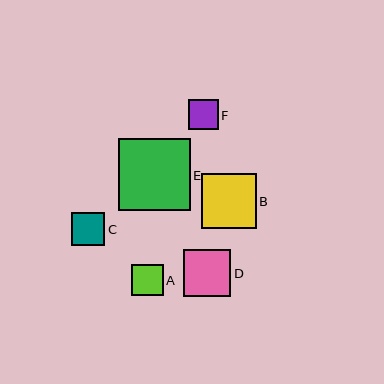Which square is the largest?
Square E is the largest with a size of approximately 72 pixels.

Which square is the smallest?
Square F is the smallest with a size of approximately 30 pixels.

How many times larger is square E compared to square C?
Square E is approximately 2.2 times the size of square C.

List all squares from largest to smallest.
From largest to smallest: E, B, D, C, A, F.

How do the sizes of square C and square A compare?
Square C and square A are approximately the same size.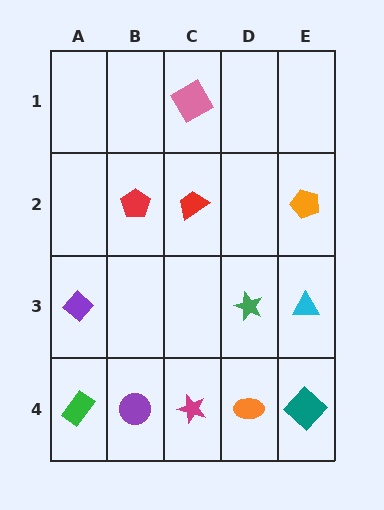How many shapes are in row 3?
3 shapes.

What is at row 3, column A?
A purple diamond.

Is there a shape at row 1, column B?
No, that cell is empty.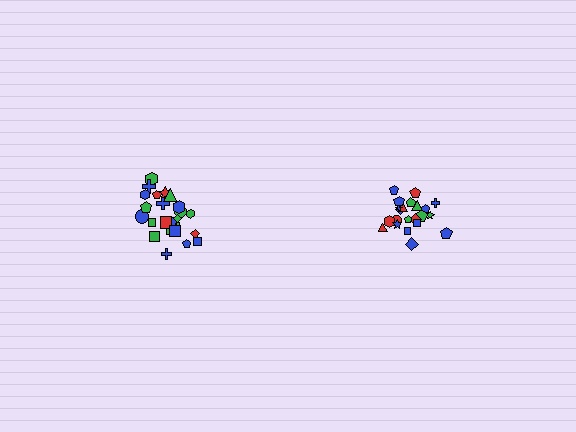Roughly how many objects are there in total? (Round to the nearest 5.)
Roughly 45 objects in total.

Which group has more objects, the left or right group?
The left group.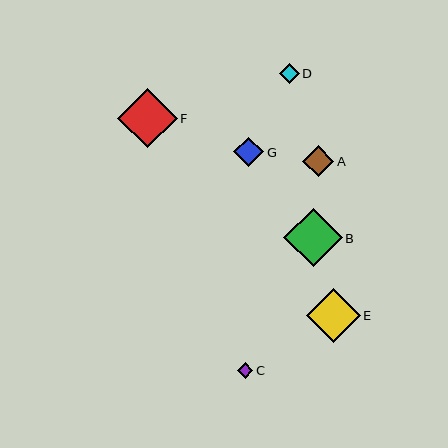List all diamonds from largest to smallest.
From largest to smallest: F, B, E, A, G, D, C.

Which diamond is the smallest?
Diamond C is the smallest with a size of approximately 16 pixels.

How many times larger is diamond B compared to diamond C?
Diamond B is approximately 3.7 times the size of diamond C.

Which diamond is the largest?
Diamond F is the largest with a size of approximately 59 pixels.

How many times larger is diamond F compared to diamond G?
Diamond F is approximately 2.0 times the size of diamond G.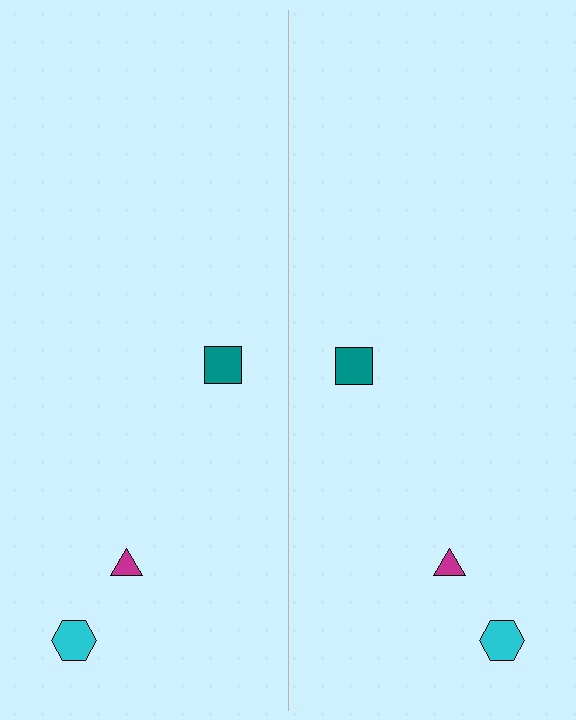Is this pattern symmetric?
Yes, this pattern has bilateral (reflection) symmetry.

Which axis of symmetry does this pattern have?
The pattern has a vertical axis of symmetry running through the center of the image.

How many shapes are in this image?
There are 6 shapes in this image.